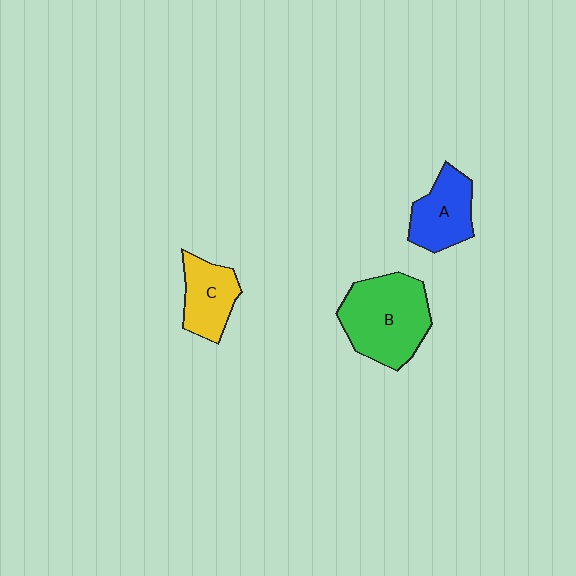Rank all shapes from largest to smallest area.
From largest to smallest: B (green), A (blue), C (yellow).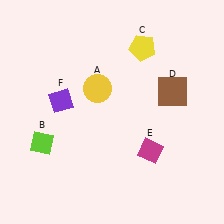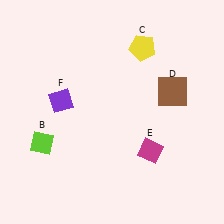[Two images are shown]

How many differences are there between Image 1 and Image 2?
There is 1 difference between the two images.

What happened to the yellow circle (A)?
The yellow circle (A) was removed in Image 2. It was in the top-left area of Image 1.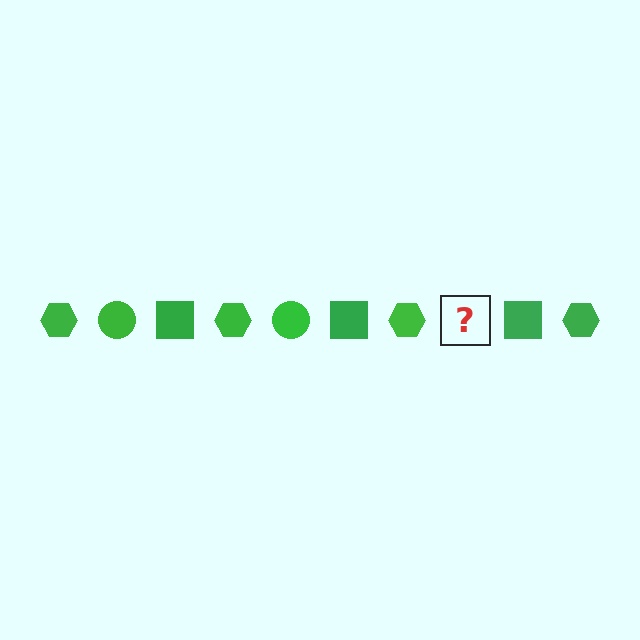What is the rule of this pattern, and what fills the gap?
The rule is that the pattern cycles through hexagon, circle, square shapes in green. The gap should be filled with a green circle.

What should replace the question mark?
The question mark should be replaced with a green circle.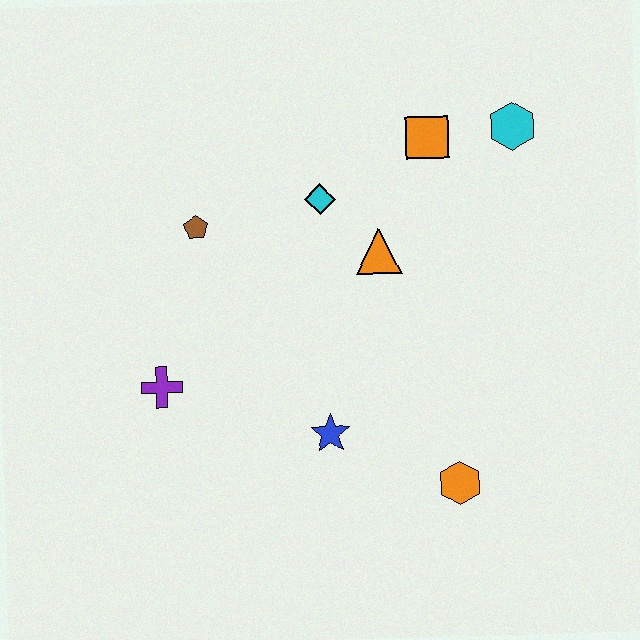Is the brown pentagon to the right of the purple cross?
Yes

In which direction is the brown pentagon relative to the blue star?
The brown pentagon is above the blue star.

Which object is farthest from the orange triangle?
The purple cross is farthest from the orange triangle.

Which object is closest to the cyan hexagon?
The orange square is closest to the cyan hexagon.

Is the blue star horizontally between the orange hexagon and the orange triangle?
No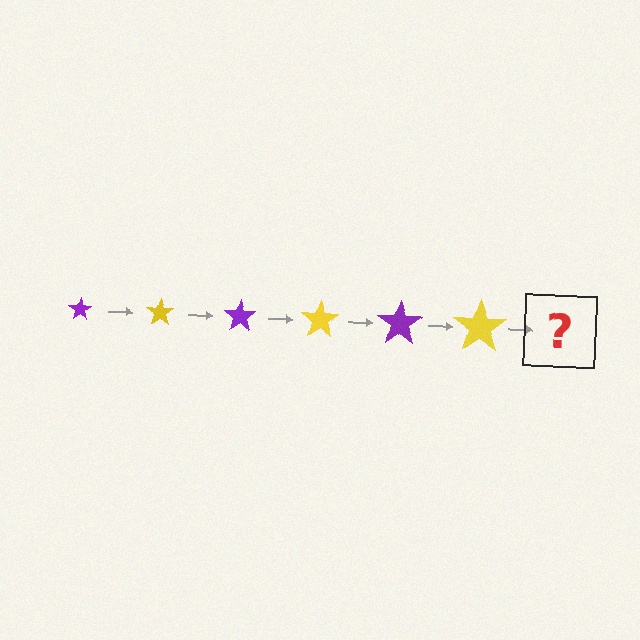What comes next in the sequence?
The next element should be a purple star, larger than the previous one.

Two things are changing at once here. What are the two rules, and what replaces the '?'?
The two rules are that the star grows larger each step and the color cycles through purple and yellow. The '?' should be a purple star, larger than the previous one.